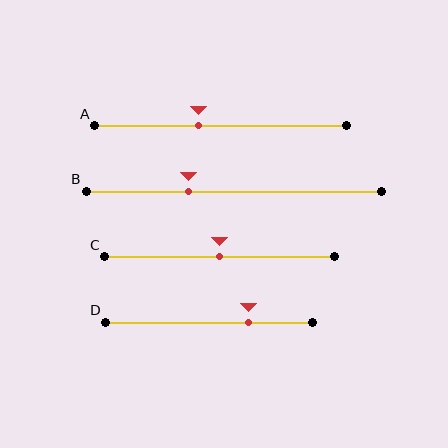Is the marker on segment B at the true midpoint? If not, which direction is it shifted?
No, the marker on segment B is shifted to the left by about 16% of the segment length.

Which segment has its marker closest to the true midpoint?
Segment C has its marker closest to the true midpoint.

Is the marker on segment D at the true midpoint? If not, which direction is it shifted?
No, the marker on segment D is shifted to the right by about 19% of the segment length.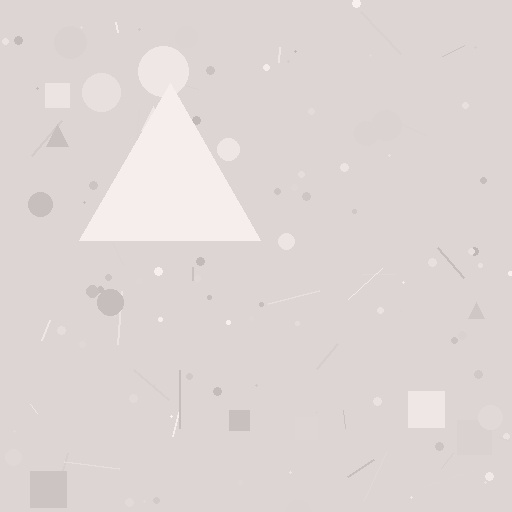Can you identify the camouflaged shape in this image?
The camouflaged shape is a triangle.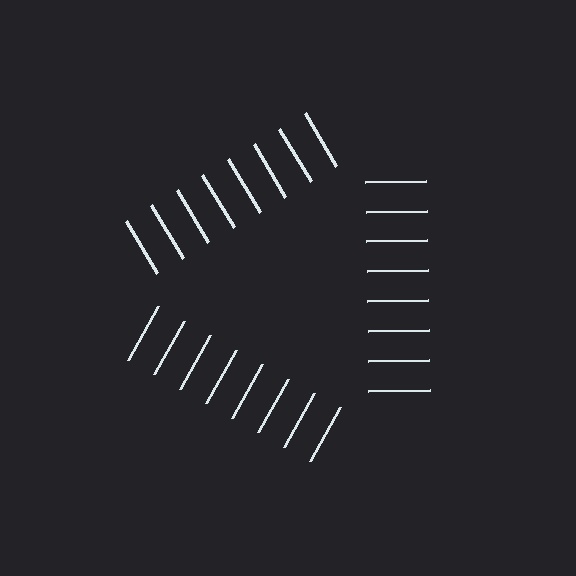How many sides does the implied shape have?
3 sides — the line-ends trace a triangle.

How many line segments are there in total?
24 — 8 along each of the 3 edges.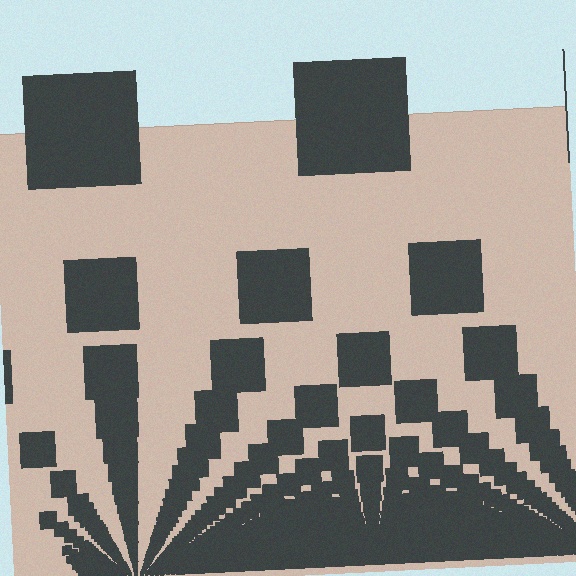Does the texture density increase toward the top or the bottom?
Density increases toward the bottom.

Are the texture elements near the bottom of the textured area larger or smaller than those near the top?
Smaller. The gradient is inverted — elements near the bottom are smaller and denser.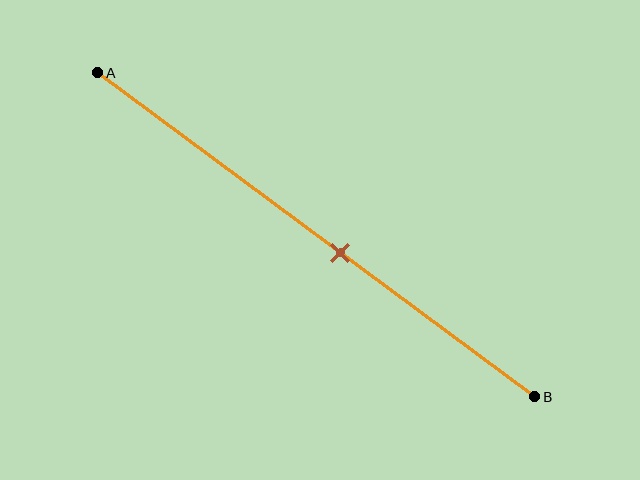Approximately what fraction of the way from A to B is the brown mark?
The brown mark is approximately 55% of the way from A to B.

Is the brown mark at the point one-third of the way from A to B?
No, the mark is at about 55% from A, not at the 33% one-third point.